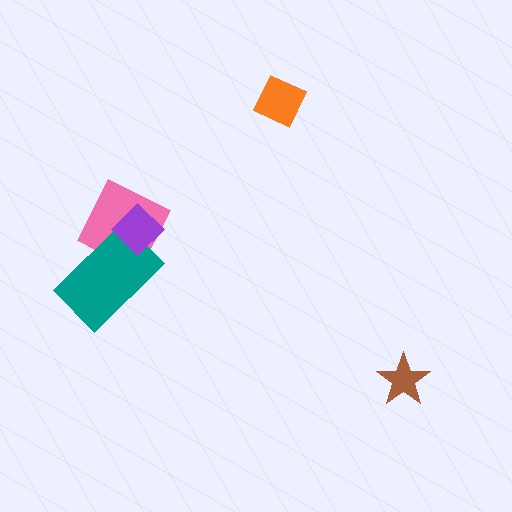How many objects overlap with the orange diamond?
0 objects overlap with the orange diamond.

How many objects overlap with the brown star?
0 objects overlap with the brown star.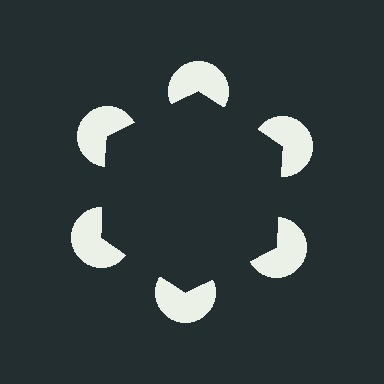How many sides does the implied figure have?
6 sides.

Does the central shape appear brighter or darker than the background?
It typically appears slightly darker than the background, even though no actual brightness change is drawn.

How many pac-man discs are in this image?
There are 6 — one at each vertex of the illusory hexagon.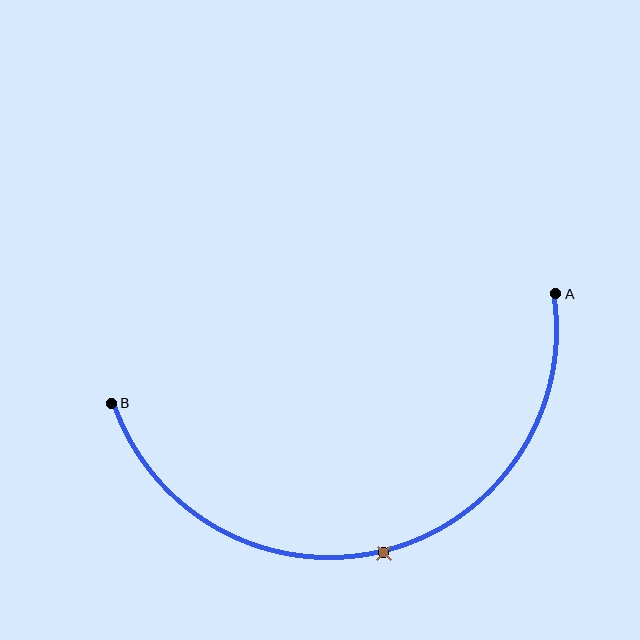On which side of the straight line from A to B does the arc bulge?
The arc bulges below the straight line connecting A and B.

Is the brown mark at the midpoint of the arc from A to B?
Yes. The brown mark lies on the arc at equal arc-length from both A and B — it is the arc midpoint.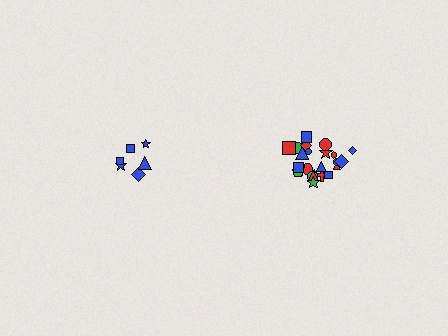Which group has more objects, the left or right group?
The right group.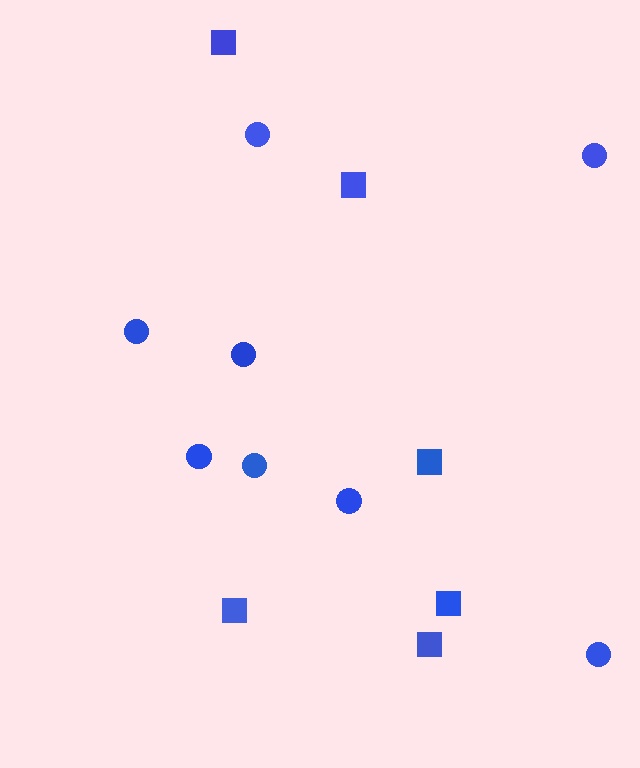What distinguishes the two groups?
There are 2 groups: one group of squares (6) and one group of circles (8).